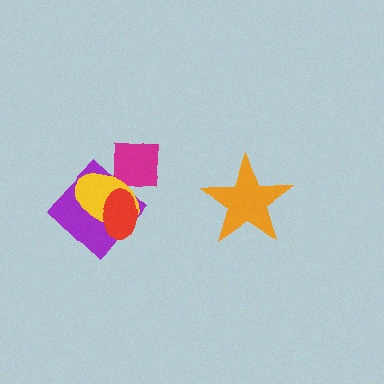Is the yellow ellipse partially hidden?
Yes, it is partially covered by another shape.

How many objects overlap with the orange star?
0 objects overlap with the orange star.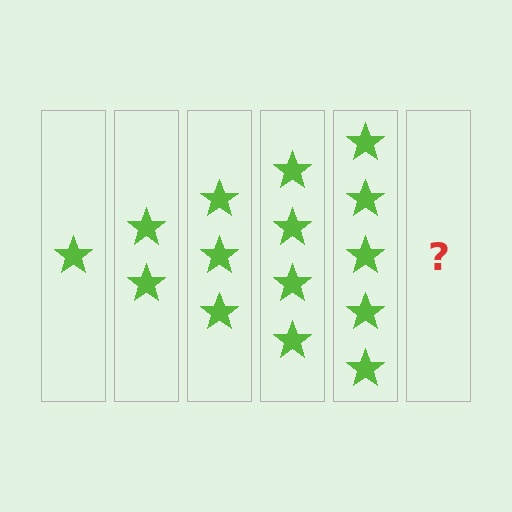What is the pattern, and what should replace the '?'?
The pattern is that each step adds one more star. The '?' should be 6 stars.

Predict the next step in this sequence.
The next step is 6 stars.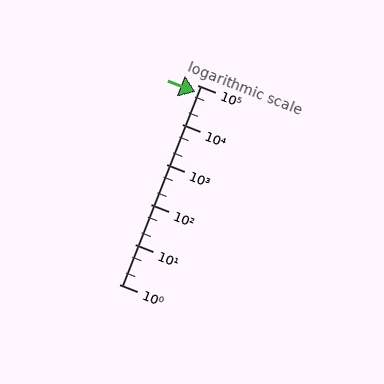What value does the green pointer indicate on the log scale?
The pointer indicates approximately 68000.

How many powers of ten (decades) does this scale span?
The scale spans 5 decades, from 1 to 100000.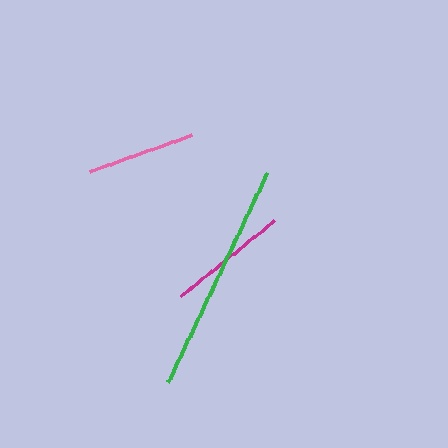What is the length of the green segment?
The green segment is approximately 231 pixels long.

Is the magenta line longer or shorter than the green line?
The green line is longer than the magenta line.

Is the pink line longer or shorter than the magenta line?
The magenta line is longer than the pink line.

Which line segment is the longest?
The green line is the longest at approximately 231 pixels.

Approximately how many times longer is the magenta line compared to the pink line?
The magenta line is approximately 1.1 times the length of the pink line.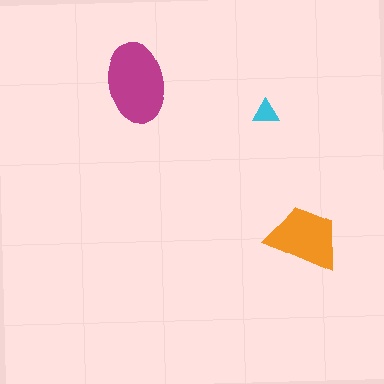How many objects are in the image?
There are 3 objects in the image.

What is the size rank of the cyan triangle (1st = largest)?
3rd.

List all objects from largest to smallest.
The magenta ellipse, the orange trapezoid, the cyan triangle.